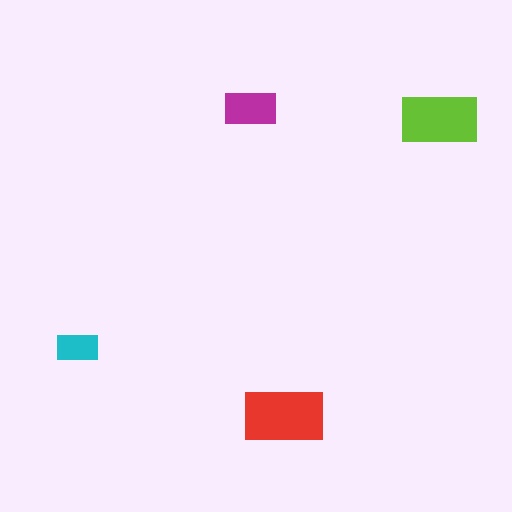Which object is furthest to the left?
The cyan rectangle is leftmost.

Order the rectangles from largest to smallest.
the red one, the lime one, the magenta one, the cyan one.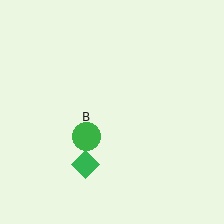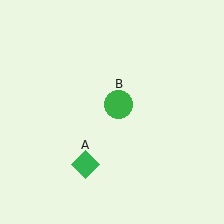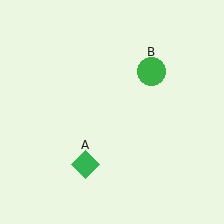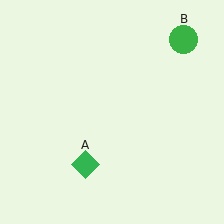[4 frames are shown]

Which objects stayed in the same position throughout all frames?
Green diamond (object A) remained stationary.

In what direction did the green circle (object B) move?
The green circle (object B) moved up and to the right.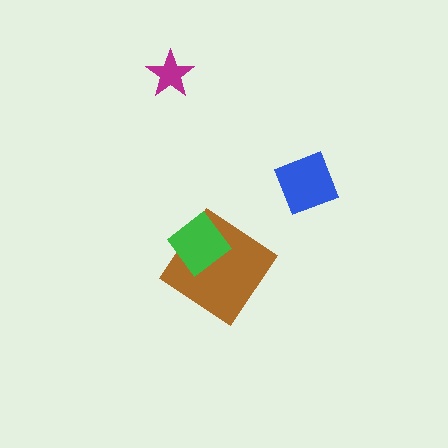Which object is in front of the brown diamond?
The green diamond is in front of the brown diamond.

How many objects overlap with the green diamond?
1 object overlaps with the green diamond.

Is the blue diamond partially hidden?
No, no other shape covers it.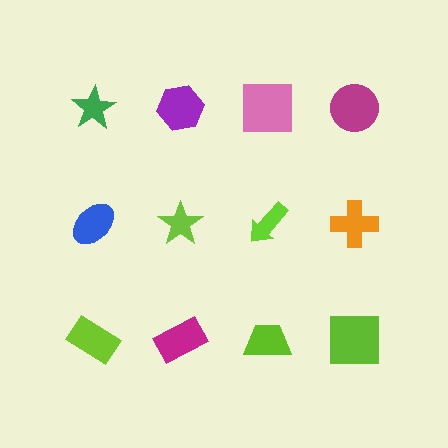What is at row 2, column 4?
An orange cross.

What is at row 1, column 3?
A pink square.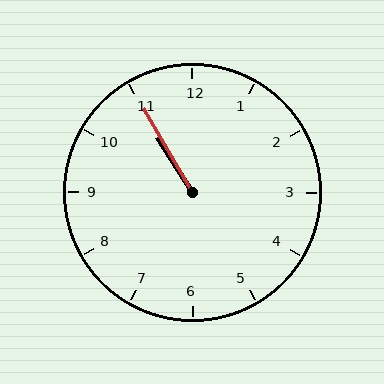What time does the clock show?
10:55.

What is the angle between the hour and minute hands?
Approximately 2 degrees.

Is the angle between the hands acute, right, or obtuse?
It is acute.